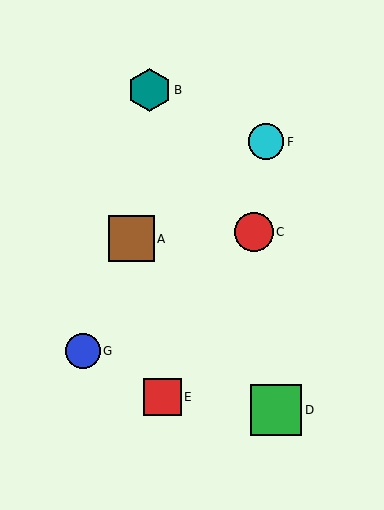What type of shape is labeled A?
Shape A is a brown square.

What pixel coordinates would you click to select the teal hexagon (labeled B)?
Click at (149, 90) to select the teal hexagon B.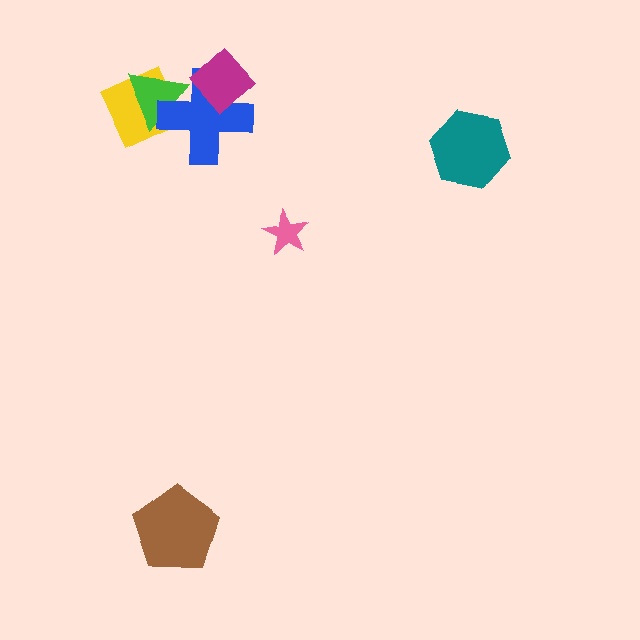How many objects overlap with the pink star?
0 objects overlap with the pink star.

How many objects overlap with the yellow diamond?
2 objects overlap with the yellow diamond.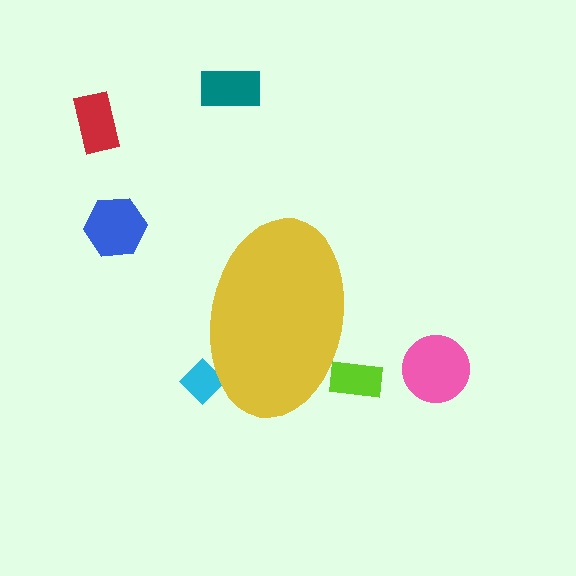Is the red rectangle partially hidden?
No, the red rectangle is fully visible.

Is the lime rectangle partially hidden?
Yes, the lime rectangle is partially hidden behind the yellow ellipse.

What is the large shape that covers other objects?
A yellow ellipse.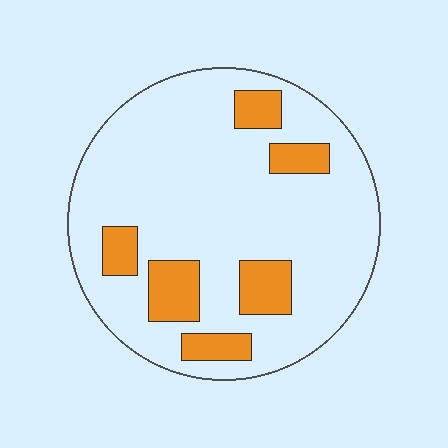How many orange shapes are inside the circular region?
6.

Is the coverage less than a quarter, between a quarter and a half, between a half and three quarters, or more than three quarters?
Less than a quarter.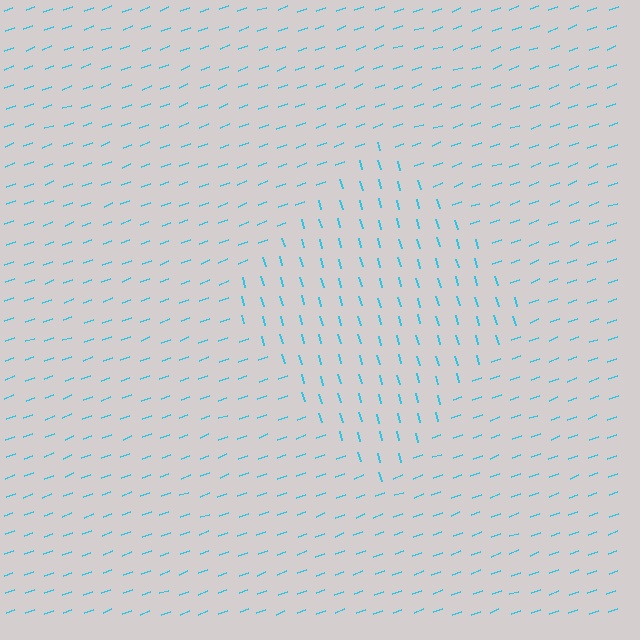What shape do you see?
I see a diamond.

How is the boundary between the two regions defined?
The boundary is defined purely by a change in line orientation (approximately 85 degrees difference). All lines are the same color and thickness.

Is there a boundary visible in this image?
Yes, there is a texture boundary formed by a change in line orientation.